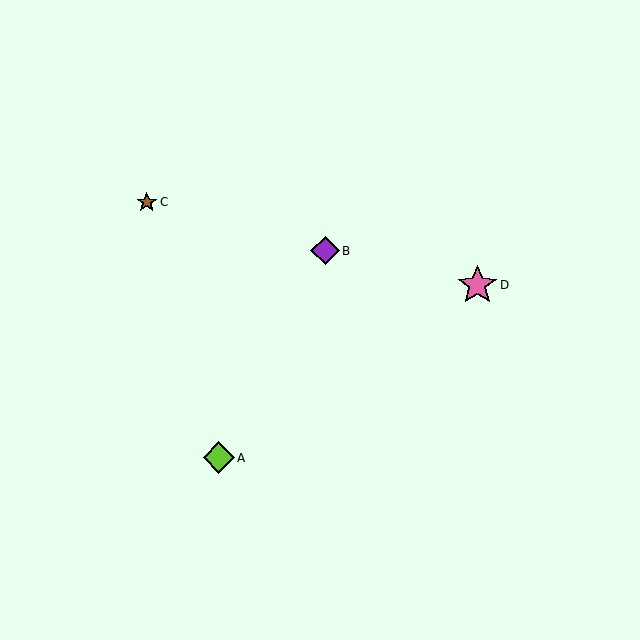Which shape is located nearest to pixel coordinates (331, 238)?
The purple diamond (labeled B) at (325, 251) is nearest to that location.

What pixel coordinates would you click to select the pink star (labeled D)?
Click at (477, 285) to select the pink star D.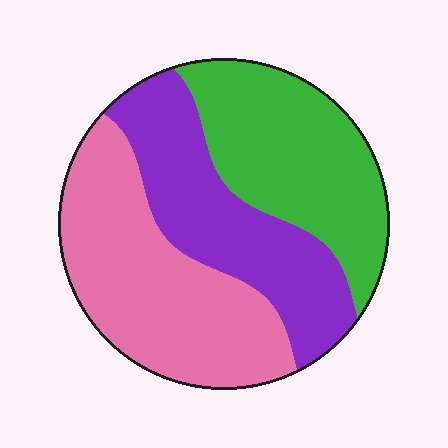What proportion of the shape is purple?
Purple takes up about one third (1/3) of the shape.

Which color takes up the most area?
Pink, at roughly 40%.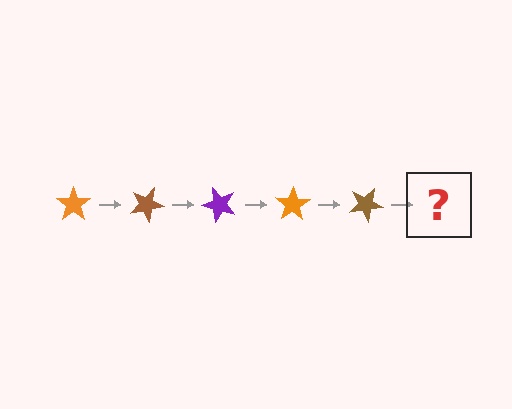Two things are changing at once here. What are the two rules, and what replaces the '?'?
The two rules are that it rotates 25 degrees each step and the color cycles through orange, brown, and purple. The '?' should be a purple star, rotated 125 degrees from the start.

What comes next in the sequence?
The next element should be a purple star, rotated 125 degrees from the start.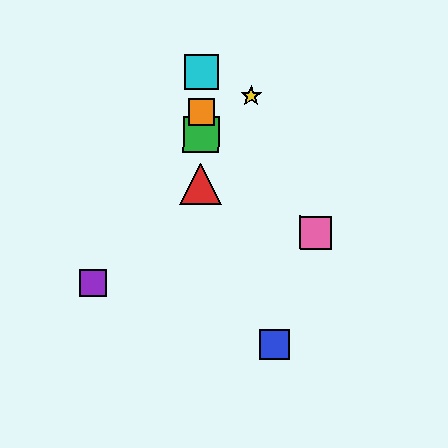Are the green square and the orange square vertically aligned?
Yes, both are at x≈201.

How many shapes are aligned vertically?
4 shapes (the red triangle, the green square, the orange square, the cyan square) are aligned vertically.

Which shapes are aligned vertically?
The red triangle, the green square, the orange square, the cyan square are aligned vertically.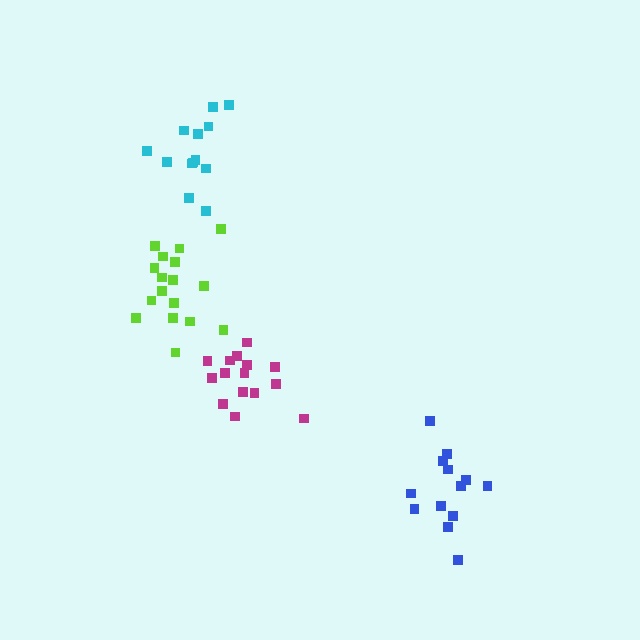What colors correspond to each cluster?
The clusters are colored: magenta, blue, lime, cyan.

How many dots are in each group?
Group 1: 15 dots, Group 2: 13 dots, Group 3: 17 dots, Group 4: 13 dots (58 total).